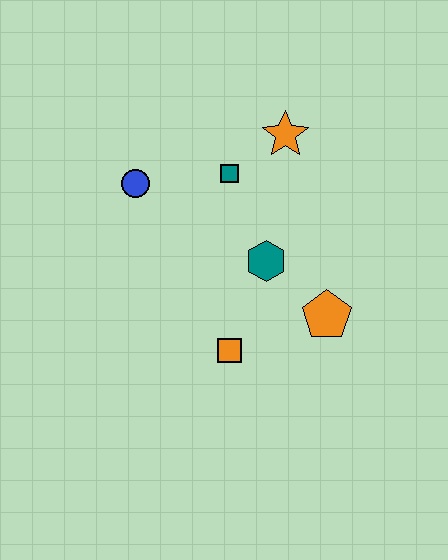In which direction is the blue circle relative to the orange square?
The blue circle is above the orange square.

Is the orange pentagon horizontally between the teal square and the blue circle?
No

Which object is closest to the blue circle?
The teal square is closest to the blue circle.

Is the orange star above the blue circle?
Yes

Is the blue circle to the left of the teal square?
Yes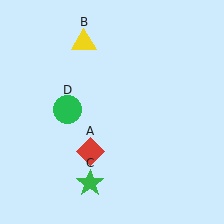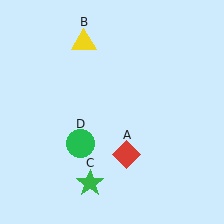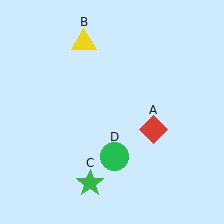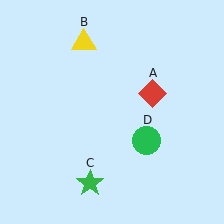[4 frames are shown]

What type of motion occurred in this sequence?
The red diamond (object A), green circle (object D) rotated counterclockwise around the center of the scene.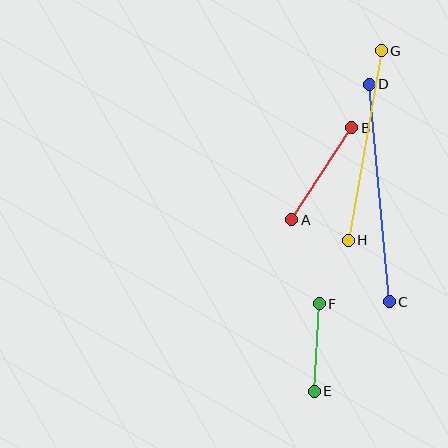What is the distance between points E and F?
The distance is approximately 87 pixels.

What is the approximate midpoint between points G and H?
The midpoint is at approximately (365, 146) pixels.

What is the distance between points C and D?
The distance is approximately 219 pixels.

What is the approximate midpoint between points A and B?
The midpoint is at approximately (322, 174) pixels.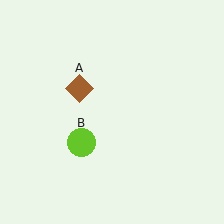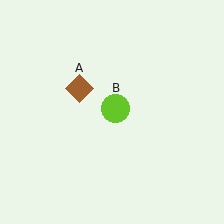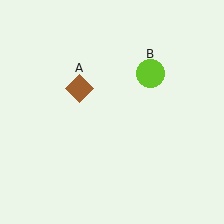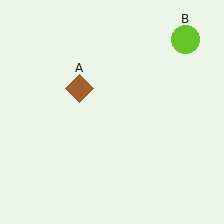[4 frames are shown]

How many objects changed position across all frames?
1 object changed position: lime circle (object B).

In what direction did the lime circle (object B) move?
The lime circle (object B) moved up and to the right.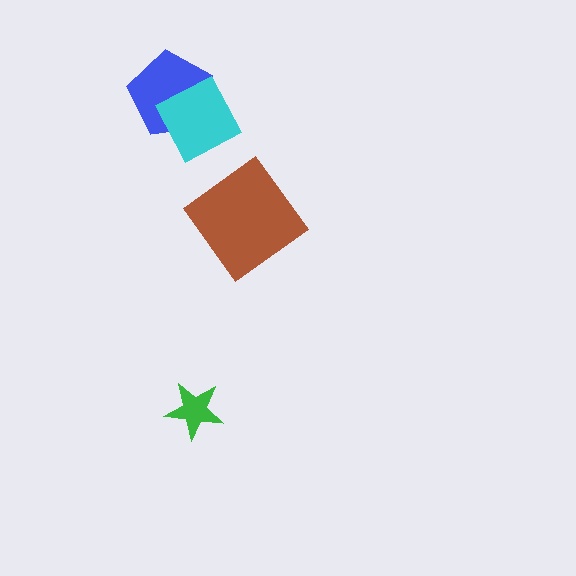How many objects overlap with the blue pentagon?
1 object overlaps with the blue pentagon.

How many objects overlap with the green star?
0 objects overlap with the green star.